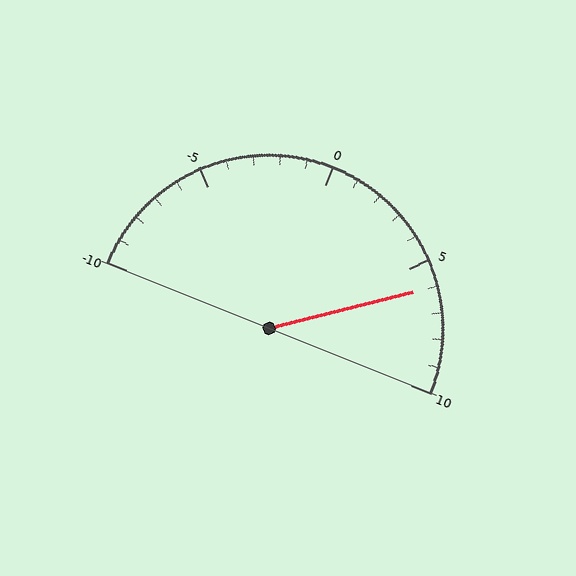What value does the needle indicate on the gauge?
The needle indicates approximately 6.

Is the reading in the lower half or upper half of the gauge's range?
The reading is in the upper half of the range (-10 to 10).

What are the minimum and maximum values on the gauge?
The gauge ranges from -10 to 10.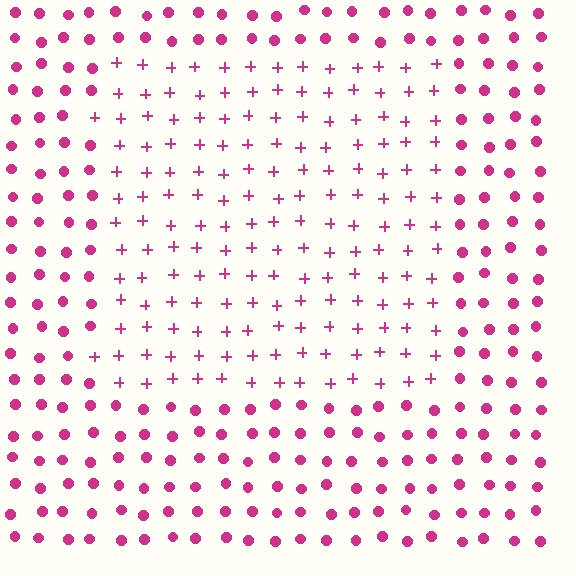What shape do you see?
I see a rectangle.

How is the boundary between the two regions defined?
The boundary is defined by a change in element shape: plus signs inside vs. circles outside. All elements share the same color and spacing.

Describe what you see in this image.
The image is filled with small magenta elements arranged in a uniform grid. A rectangle-shaped region contains plus signs, while the surrounding area contains circles. The boundary is defined purely by the change in element shape.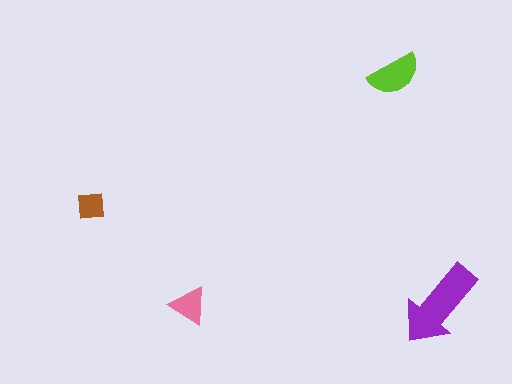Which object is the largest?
The purple arrow.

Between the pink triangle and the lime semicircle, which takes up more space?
The lime semicircle.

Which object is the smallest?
The brown square.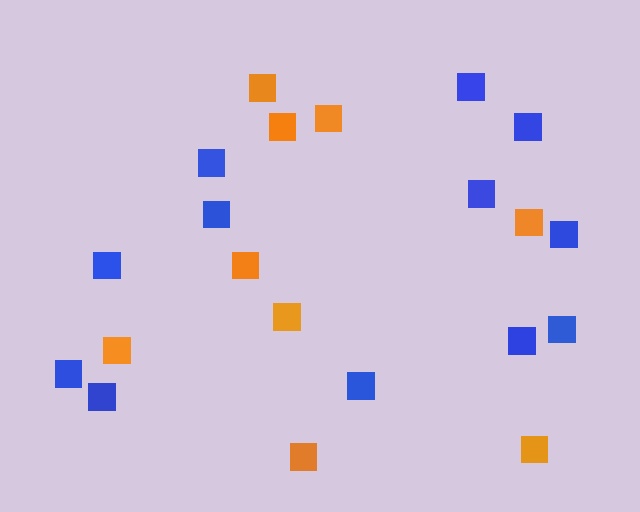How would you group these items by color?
There are 2 groups: one group of orange squares (9) and one group of blue squares (12).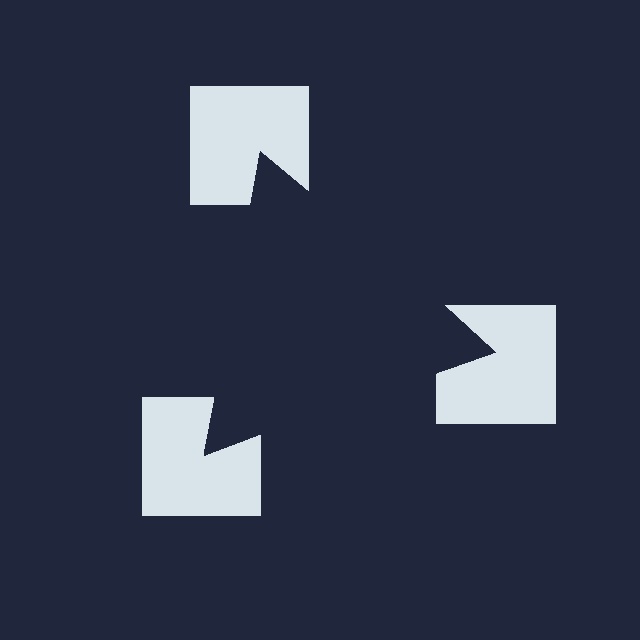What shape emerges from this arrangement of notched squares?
An illusory triangle — its edges are inferred from the aligned wedge cuts in the notched squares, not physically drawn.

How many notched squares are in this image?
There are 3 — one at each vertex of the illusory triangle.